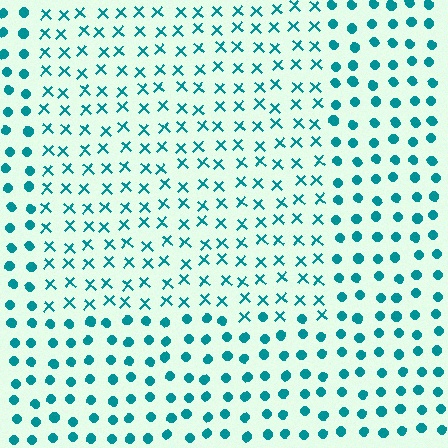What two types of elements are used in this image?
The image uses X marks inside the rectangle region and circles outside it.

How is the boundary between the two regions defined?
The boundary is defined by a change in element shape: X marks inside vs. circles outside. All elements share the same color and spacing.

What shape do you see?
I see a rectangle.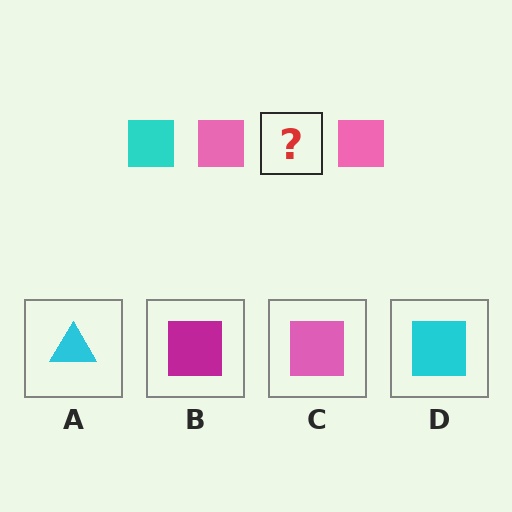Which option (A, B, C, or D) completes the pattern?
D.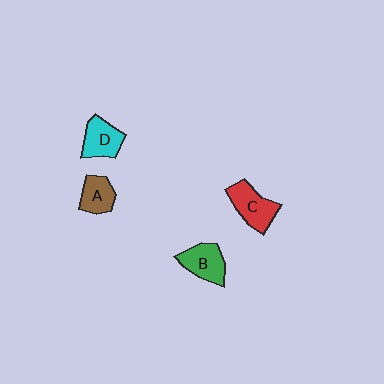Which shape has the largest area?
Shape C (red).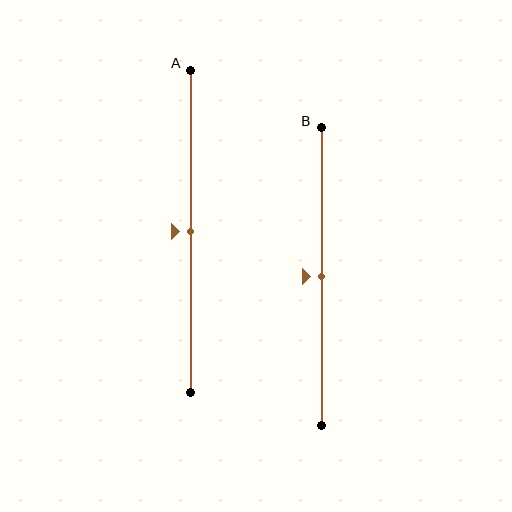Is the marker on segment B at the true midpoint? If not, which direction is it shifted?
Yes, the marker on segment B is at the true midpoint.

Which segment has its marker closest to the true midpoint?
Segment A has its marker closest to the true midpoint.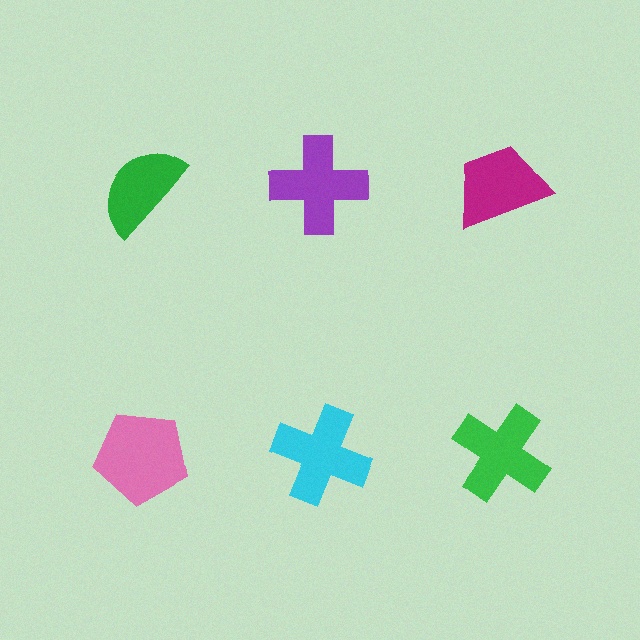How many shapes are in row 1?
3 shapes.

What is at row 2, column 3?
A green cross.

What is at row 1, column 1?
A green semicircle.